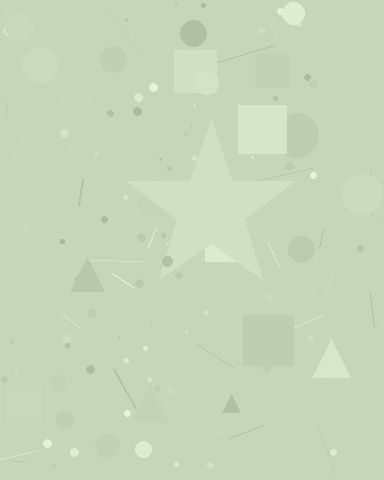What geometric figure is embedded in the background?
A star is embedded in the background.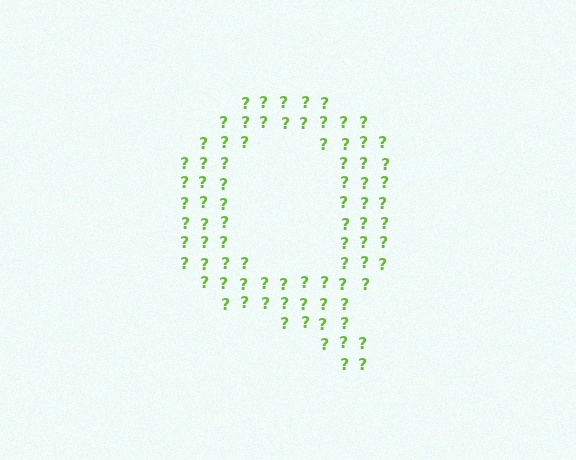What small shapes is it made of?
It is made of small question marks.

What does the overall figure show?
The overall figure shows the letter Q.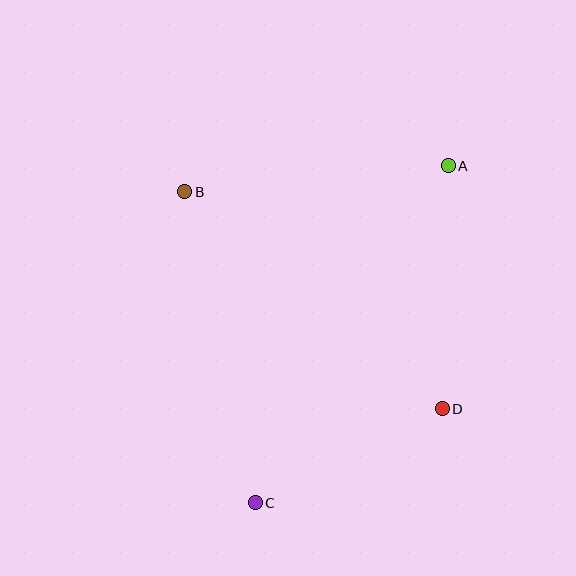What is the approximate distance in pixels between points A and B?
The distance between A and B is approximately 265 pixels.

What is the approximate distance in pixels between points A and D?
The distance between A and D is approximately 243 pixels.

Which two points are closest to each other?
Points C and D are closest to each other.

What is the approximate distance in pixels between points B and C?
The distance between B and C is approximately 319 pixels.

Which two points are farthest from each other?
Points A and C are farthest from each other.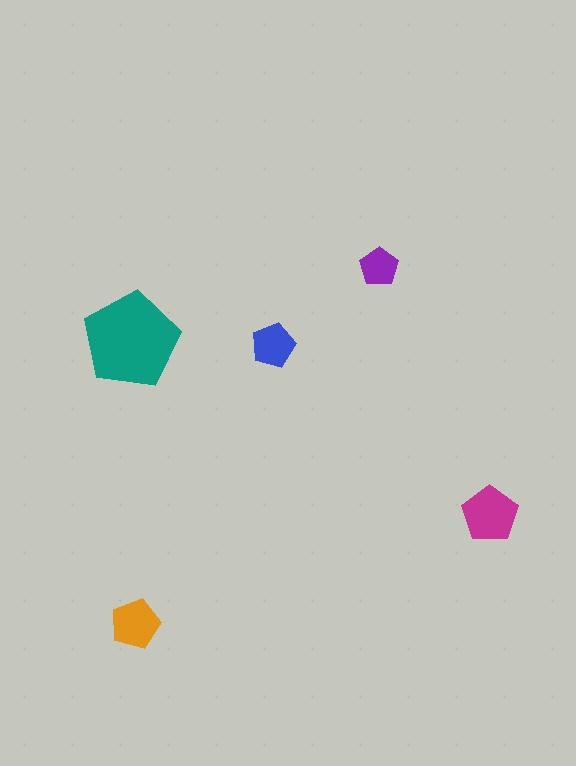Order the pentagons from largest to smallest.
the teal one, the magenta one, the orange one, the blue one, the purple one.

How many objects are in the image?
There are 5 objects in the image.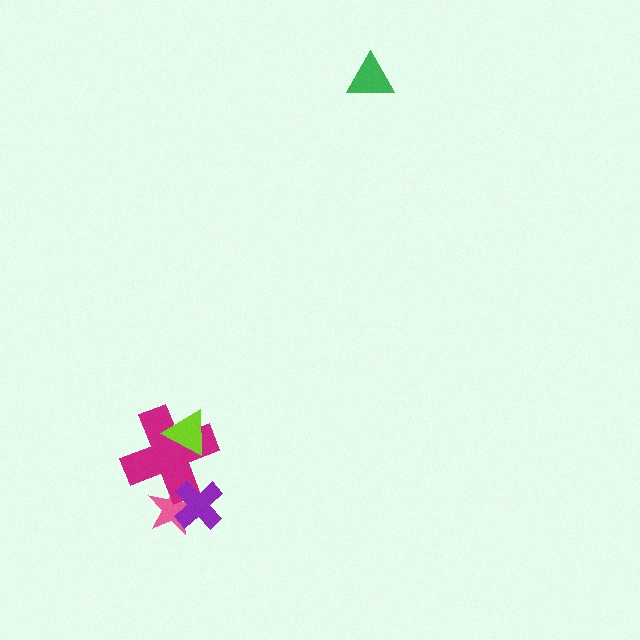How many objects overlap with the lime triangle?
1 object overlaps with the lime triangle.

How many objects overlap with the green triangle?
0 objects overlap with the green triangle.